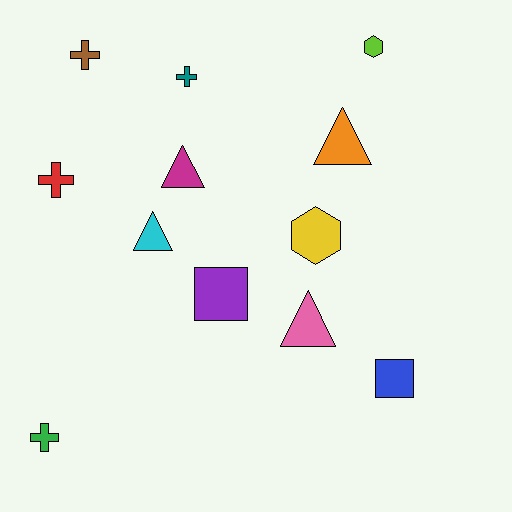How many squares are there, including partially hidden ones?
There are 2 squares.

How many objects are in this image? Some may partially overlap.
There are 12 objects.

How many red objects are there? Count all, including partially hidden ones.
There is 1 red object.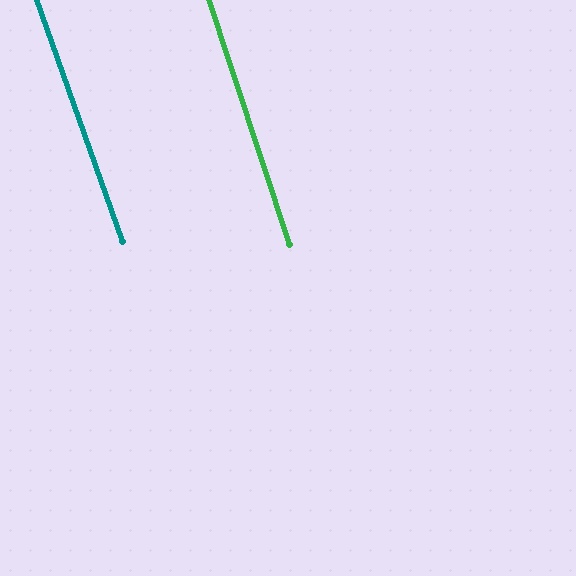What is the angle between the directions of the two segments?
Approximately 1 degree.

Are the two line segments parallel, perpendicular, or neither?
Parallel — their directions differ by only 1.3°.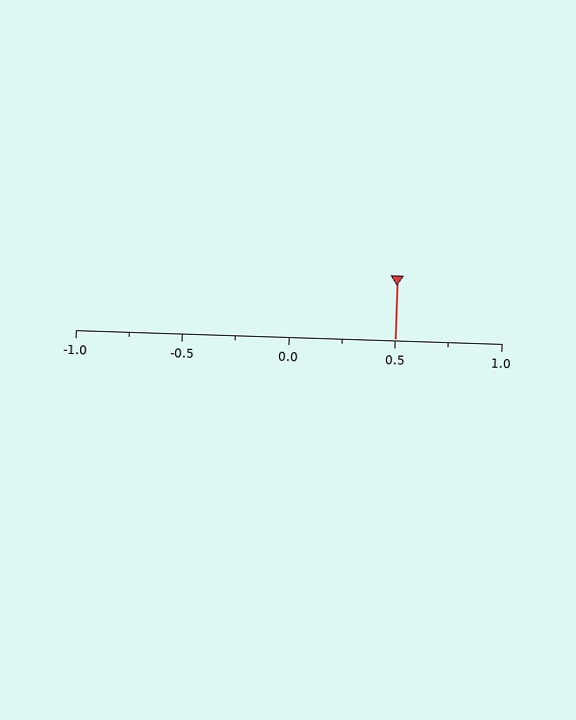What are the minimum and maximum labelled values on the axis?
The axis runs from -1.0 to 1.0.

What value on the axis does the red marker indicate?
The marker indicates approximately 0.5.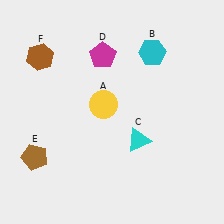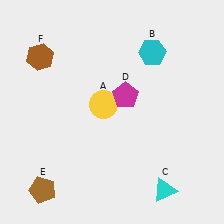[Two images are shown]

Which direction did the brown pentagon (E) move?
The brown pentagon (E) moved down.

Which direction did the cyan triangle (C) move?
The cyan triangle (C) moved down.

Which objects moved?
The objects that moved are: the cyan triangle (C), the magenta pentagon (D), the brown pentagon (E).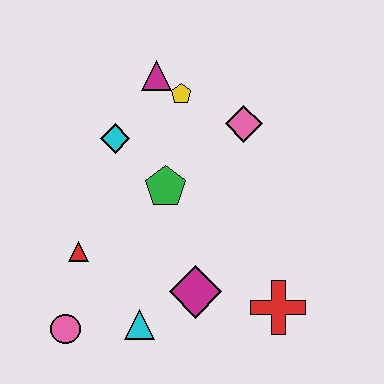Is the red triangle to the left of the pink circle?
No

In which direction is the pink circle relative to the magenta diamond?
The pink circle is to the left of the magenta diamond.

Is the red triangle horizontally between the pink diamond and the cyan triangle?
No